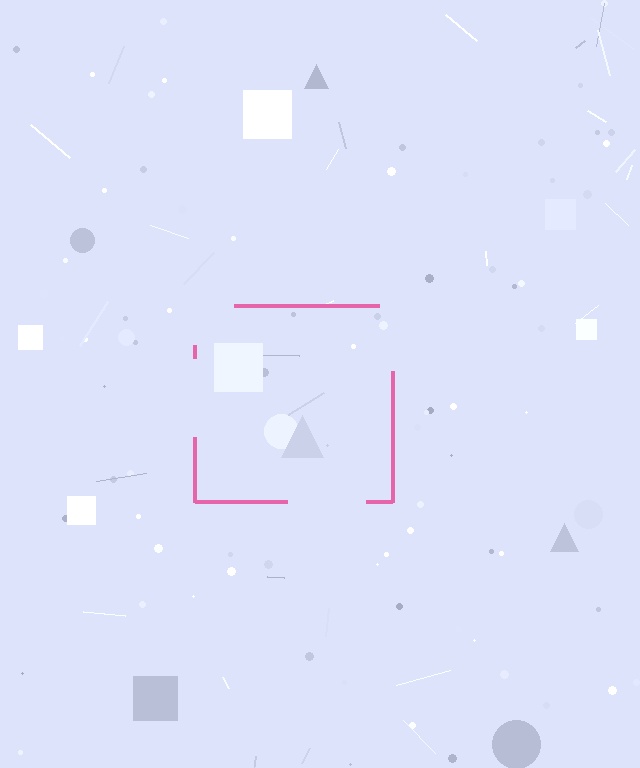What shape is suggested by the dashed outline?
The dashed outline suggests a square.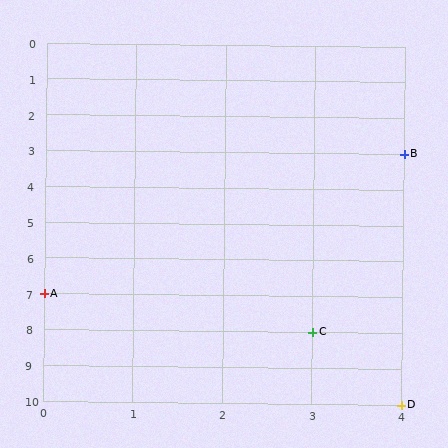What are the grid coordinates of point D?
Point D is at grid coordinates (4, 10).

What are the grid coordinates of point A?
Point A is at grid coordinates (0, 7).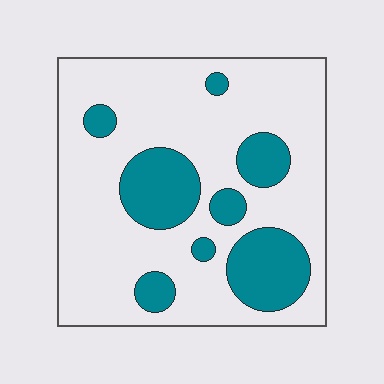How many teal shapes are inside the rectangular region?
8.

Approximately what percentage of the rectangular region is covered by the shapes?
Approximately 25%.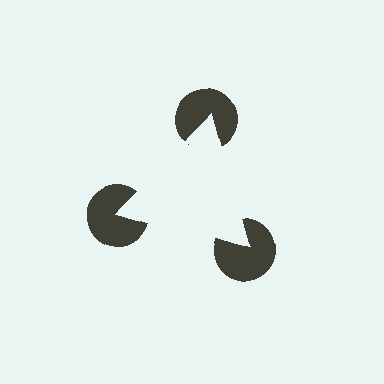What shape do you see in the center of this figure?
An illusory triangle — its edges are inferred from the aligned wedge cuts in the pac-man discs, not physically drawn.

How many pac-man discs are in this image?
There are 3 — one at each vertex of the illusory triangle.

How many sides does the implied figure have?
3 sides.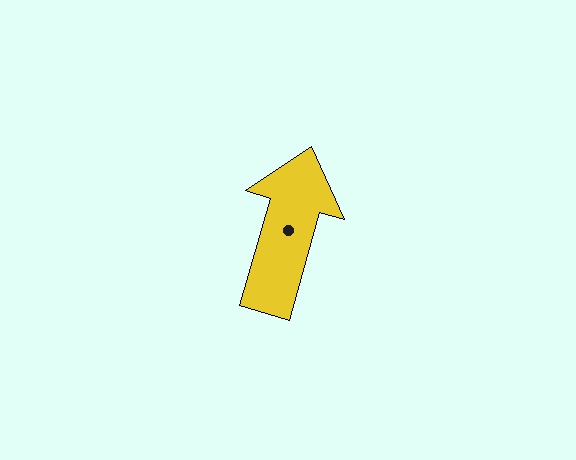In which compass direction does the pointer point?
North.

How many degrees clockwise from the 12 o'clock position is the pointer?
Approximately 16 degrees.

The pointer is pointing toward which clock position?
Roughly 1 o'clock.